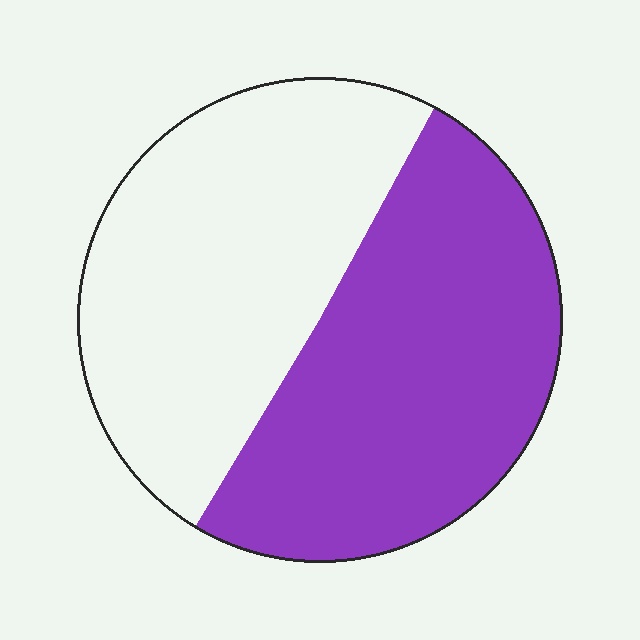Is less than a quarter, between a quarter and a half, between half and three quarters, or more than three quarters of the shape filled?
Between half and three quarters.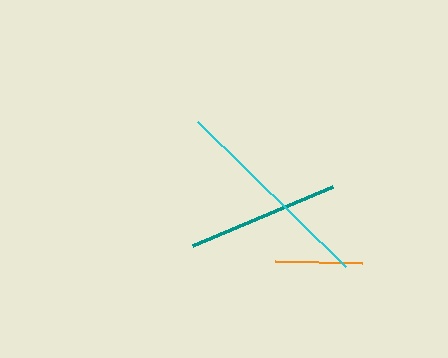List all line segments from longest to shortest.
From longest to shortest: cyan, teal, orange.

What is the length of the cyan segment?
The cyan segment is approximately 207 pixels long.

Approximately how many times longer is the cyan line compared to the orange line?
The cyan line is approximately 2.4 times the length of the orange line.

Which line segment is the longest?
The cyan line is the longest at approximately 207 pixels.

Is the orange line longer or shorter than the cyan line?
The cyan line is longer than the orange line.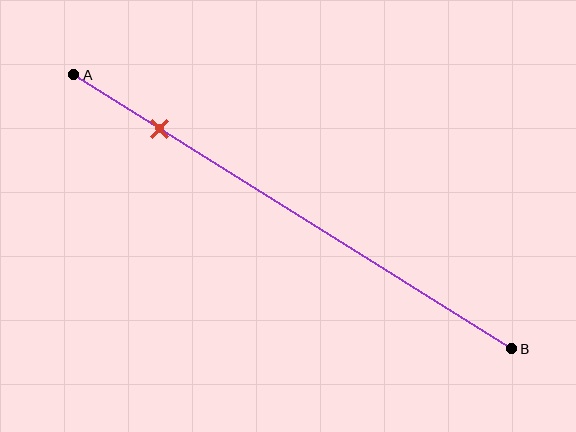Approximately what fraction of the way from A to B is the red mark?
The red mark is approximately 20% of the way from A to B.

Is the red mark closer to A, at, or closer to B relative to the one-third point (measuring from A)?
The red mark is closer to point A than the one-third point of segment AB.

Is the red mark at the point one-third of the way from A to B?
No, the mark is at about 20% from A, not at the 33% one-third point.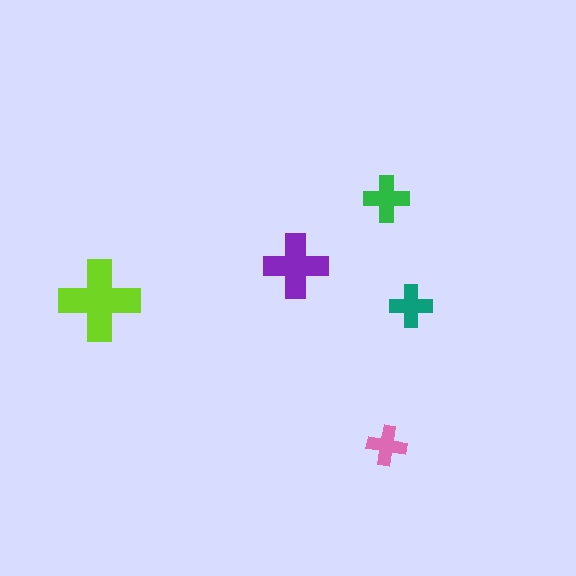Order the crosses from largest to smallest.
the lime one, the purple one, the green one, the teal one, the pink one.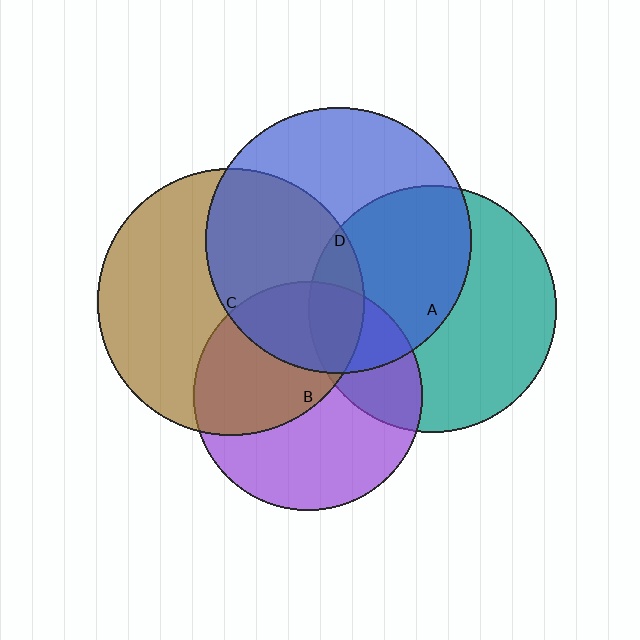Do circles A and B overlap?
Yes.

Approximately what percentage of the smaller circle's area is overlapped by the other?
Approximately 25%.